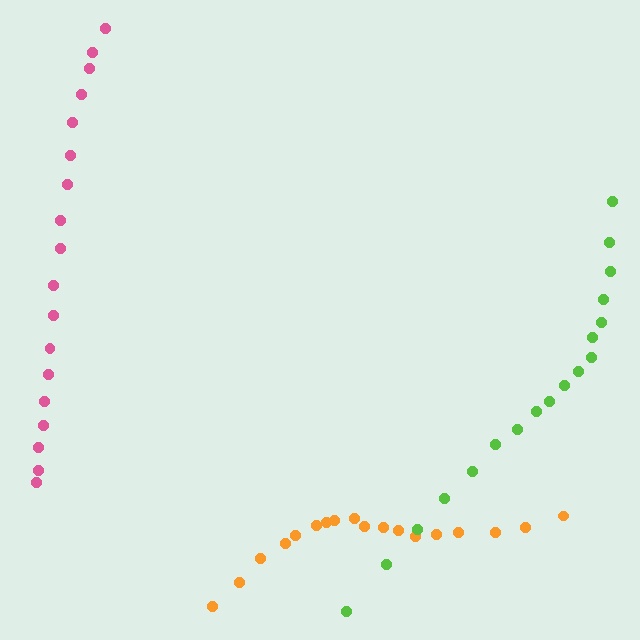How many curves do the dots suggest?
There are 3 distinct paths.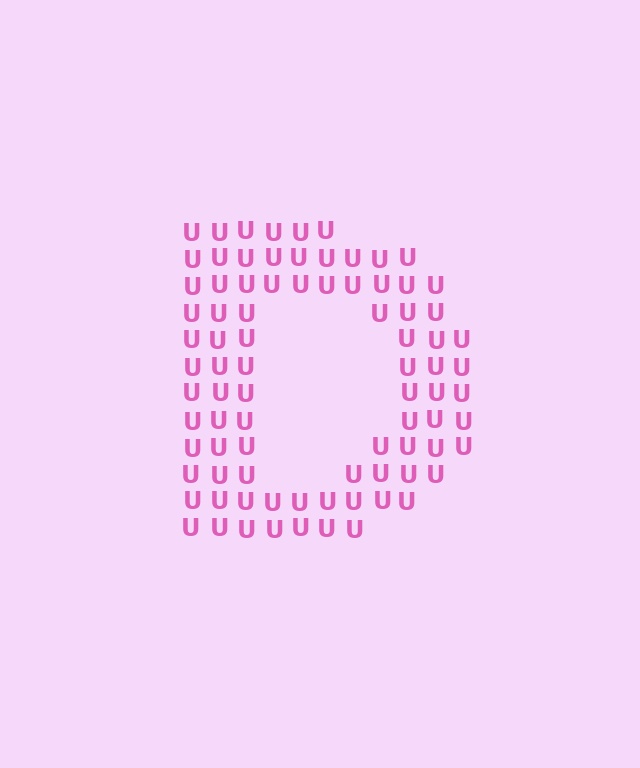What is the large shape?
The large shape is the letter D.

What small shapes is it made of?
It is made of small letter U's.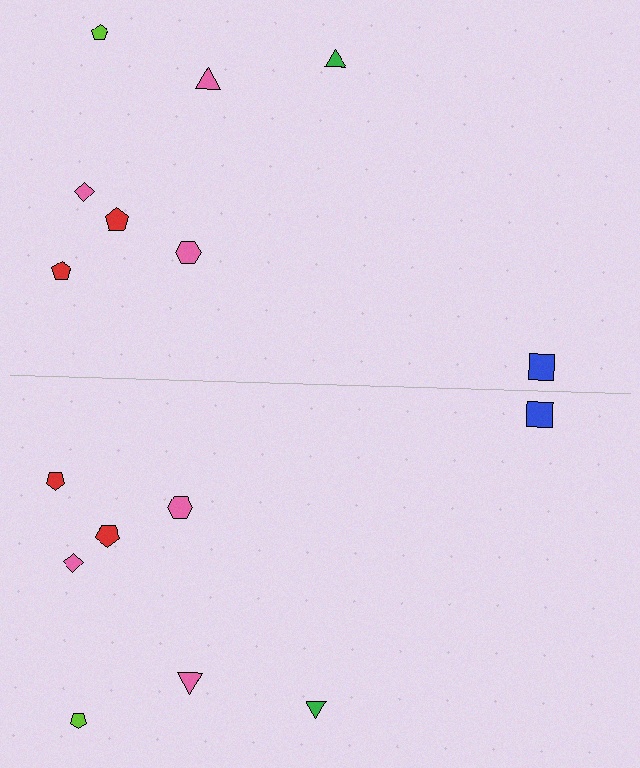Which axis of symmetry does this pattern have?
The pattern has a horizontal axis of symmetry running through the center of the image.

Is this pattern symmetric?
Yes, this pattern has bilateral (reflection) symmetry.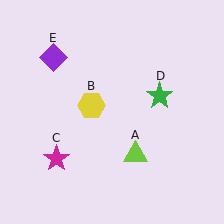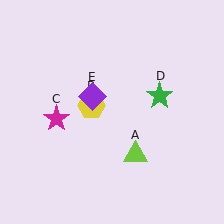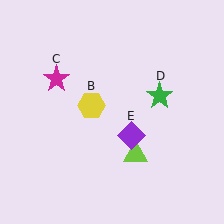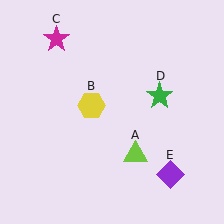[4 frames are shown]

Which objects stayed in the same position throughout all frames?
Lime triangle (object A) and yellow hexagon (object B) and green star (object D) remained stationary.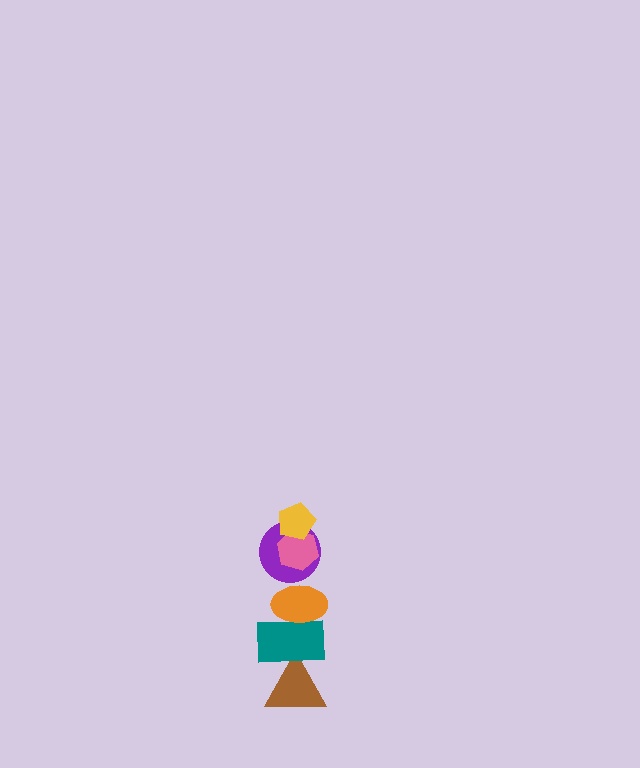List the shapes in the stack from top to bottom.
From top to bottom: the yellow pentagon, the pink hexagon, the purple circle, the orange ellipse, the teal rectangle, the brown triangle.